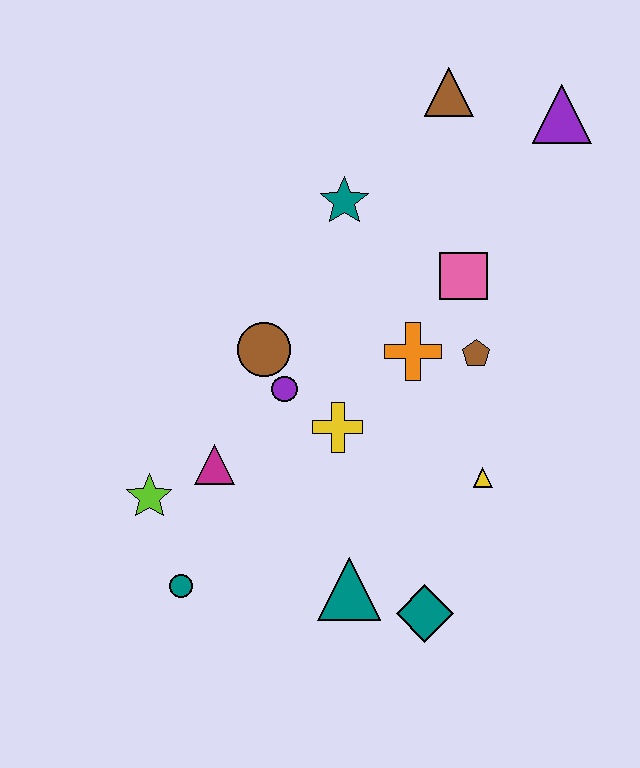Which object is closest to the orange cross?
The brown pentagon is closest to the orange cross.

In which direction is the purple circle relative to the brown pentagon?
The purple circle is to the left of the brown pentagon.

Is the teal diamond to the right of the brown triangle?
No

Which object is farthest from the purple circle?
The purple triangle is farthest from the purple circle.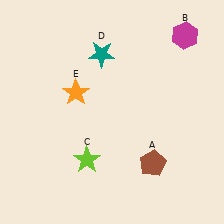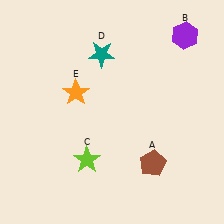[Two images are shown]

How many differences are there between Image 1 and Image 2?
There is 1 difference between the two images.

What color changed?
The hexagon (B) changed from magenta in Image 1 to purple in Image 2.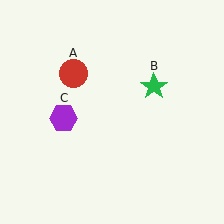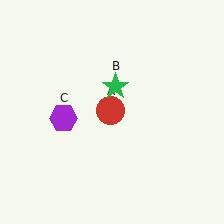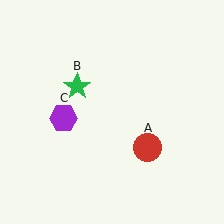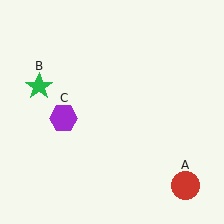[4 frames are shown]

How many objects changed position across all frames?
2 objects changed position: red circle (object A), green star (object B).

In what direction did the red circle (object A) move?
The red circle (object A) moved down and to the right.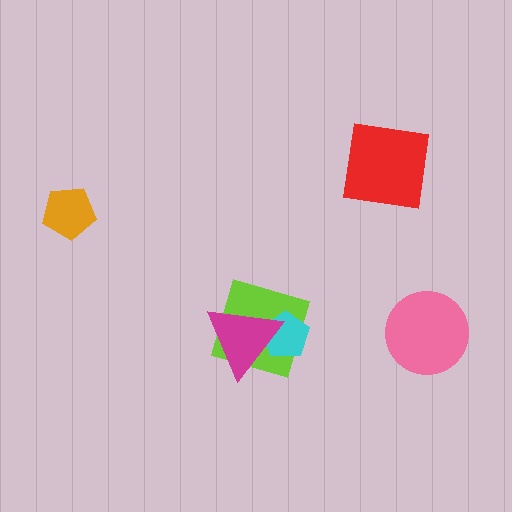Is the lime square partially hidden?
Yes, it is partially covered by another shape.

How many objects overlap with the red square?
0 objects overlap with the red square.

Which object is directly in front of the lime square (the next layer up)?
The cyan pentagon is directly in front of the lime square.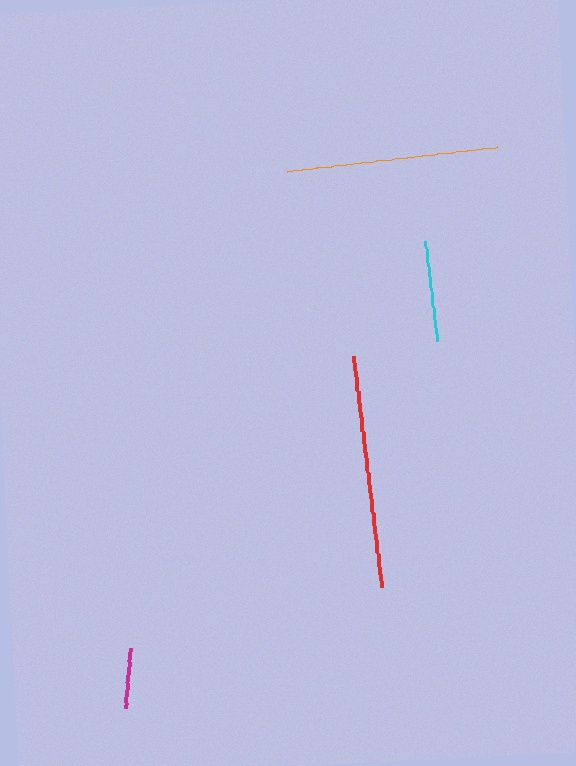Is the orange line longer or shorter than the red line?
The red line is longer than the orange line.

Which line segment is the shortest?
The magenta line is the shortest at approximately 61 pixels.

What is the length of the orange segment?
The orange segment is approximately 211 pixels long.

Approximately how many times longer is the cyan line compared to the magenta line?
The cyan line is approximately 1.6 times the length of the magenta line.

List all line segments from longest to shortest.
From longest to shortest: red, orange, cyan, magenta.